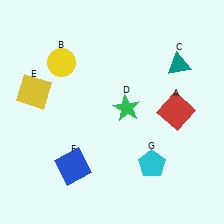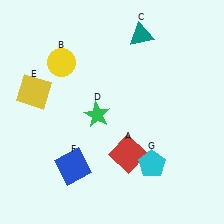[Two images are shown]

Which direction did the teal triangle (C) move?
The teal triangle (C) moved left.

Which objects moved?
The objects that moved are: the red square (A), the teal triangle (C), the green star (D).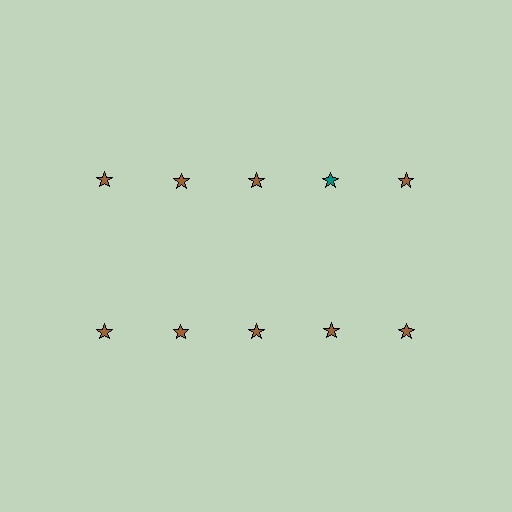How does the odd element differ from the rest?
It has a different color: teal instead of brown.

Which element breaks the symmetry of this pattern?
The teal star in the top row, second from right column breaks the symmetry. All other shapes are brown stars.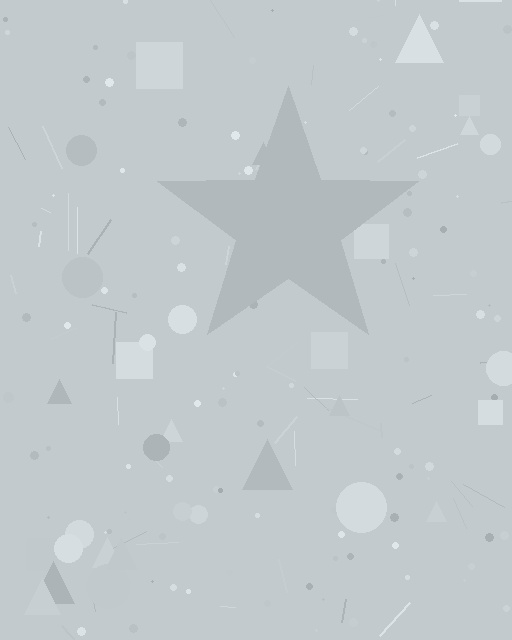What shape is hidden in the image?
A star is hidden in the image.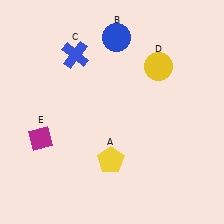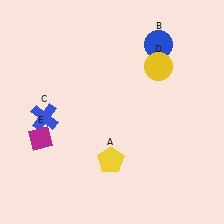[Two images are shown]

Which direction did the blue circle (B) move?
The blue circle (B) moved right.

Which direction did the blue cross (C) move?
The blue cross (C) moved down.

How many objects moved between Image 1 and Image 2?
2 objects moved between the two images.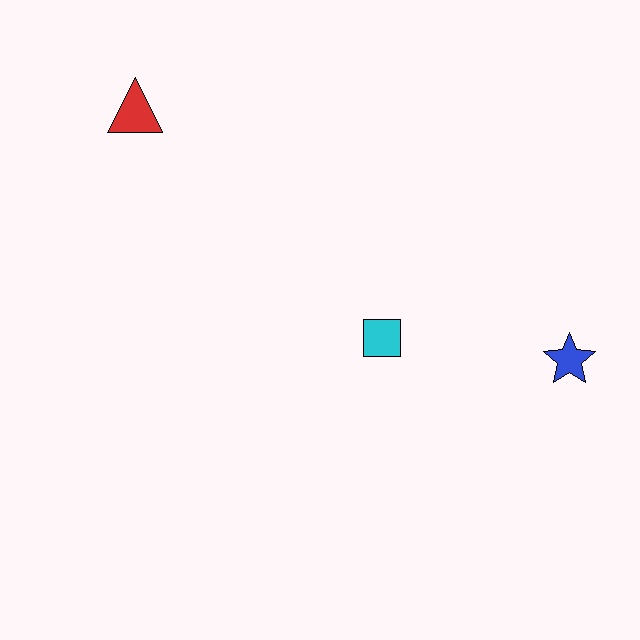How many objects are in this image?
There are 3 objects.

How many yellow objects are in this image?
There are no yellow objects.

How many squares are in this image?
There is 1 square.